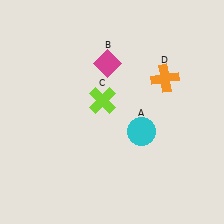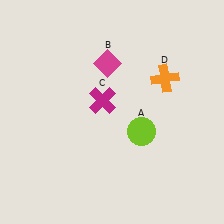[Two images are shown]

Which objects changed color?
A changed from cyan to lime. C changed from lime to magenta.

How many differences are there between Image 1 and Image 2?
There are 2 differences between the two images.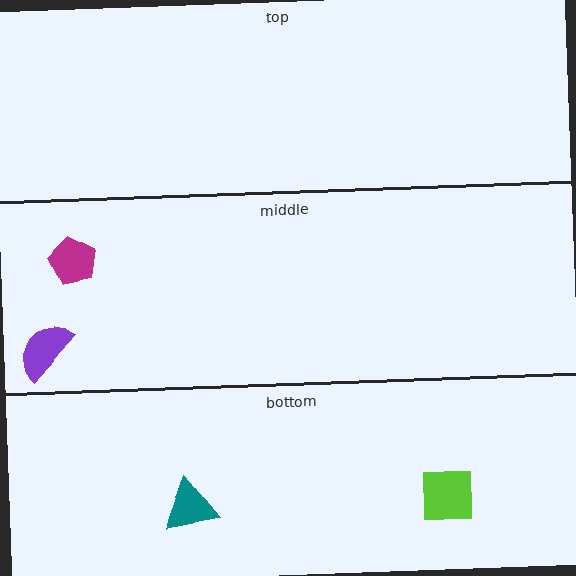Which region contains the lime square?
The bottom region.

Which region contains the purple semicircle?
The middle region.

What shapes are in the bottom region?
The teal triangle, the lime square.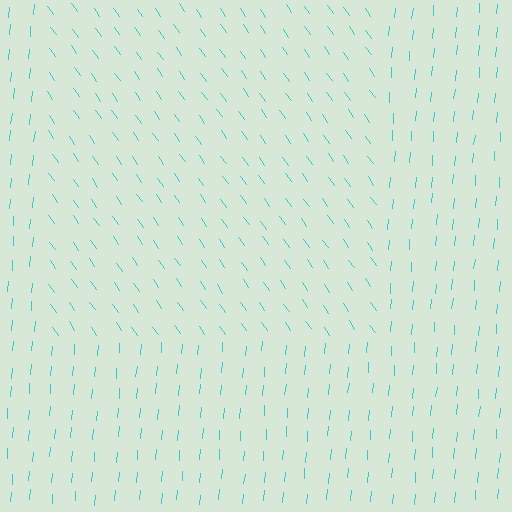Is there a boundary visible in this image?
Yes, there is a texture boundary formed by a change in line orientation.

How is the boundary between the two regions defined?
The boundary is defined purely by a change in line orientation (approximately 40 degrees difference). All lines are the same color and thickness.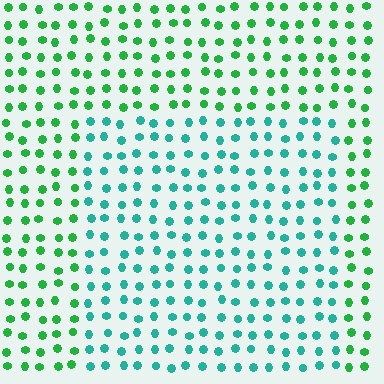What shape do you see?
I see a rectangle.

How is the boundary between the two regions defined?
The boundary is defined purely by a slight shift in hue (about 40 degrees). Spacing, size, and orientation are identical on both sides.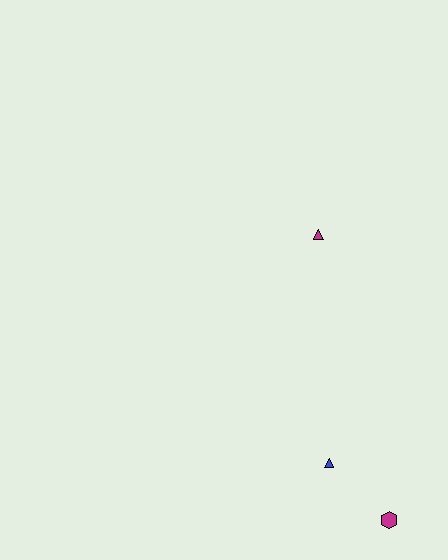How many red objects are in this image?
There are no red objects.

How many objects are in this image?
There are 3 objects.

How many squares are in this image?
There are no squares.